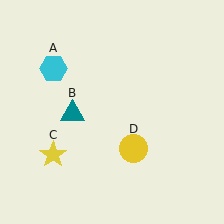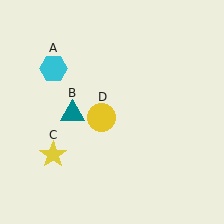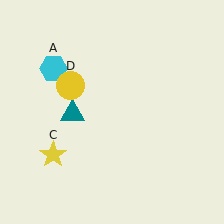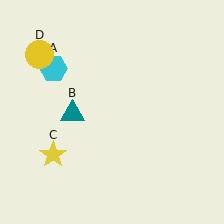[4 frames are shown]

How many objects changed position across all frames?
1 object changed position: yellow circle (object D).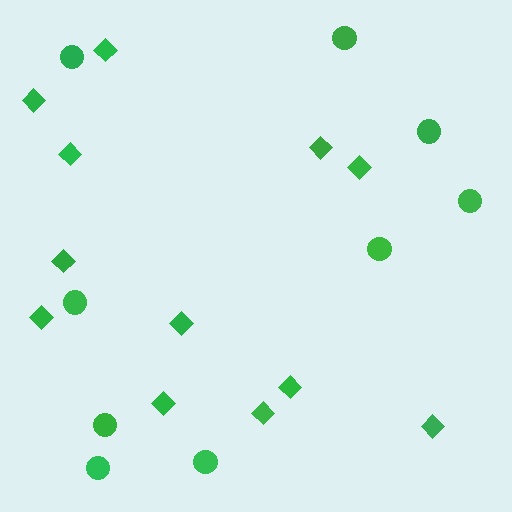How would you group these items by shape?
There are 2 groups: one group of diamonds (12) and one group of circles (9).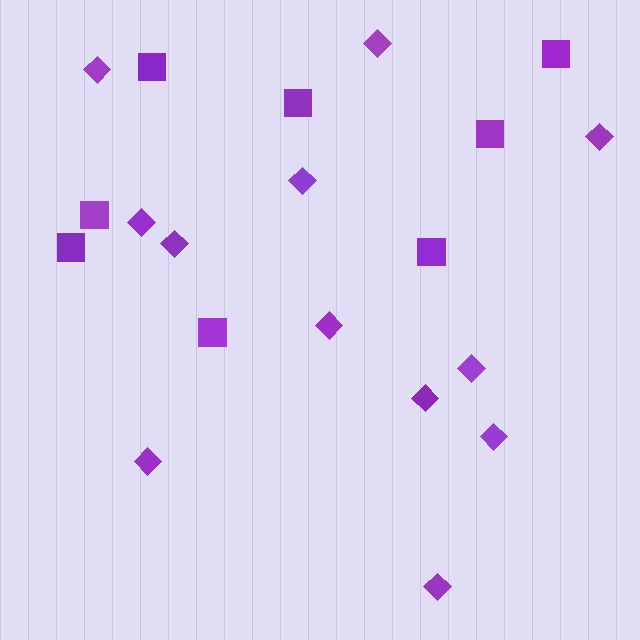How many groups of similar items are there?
There are 2 groups: one group of diamonds (12) and one group of squares (8).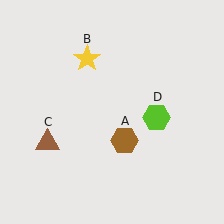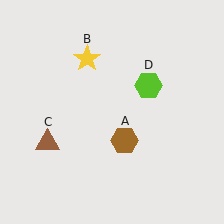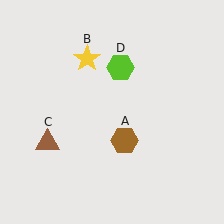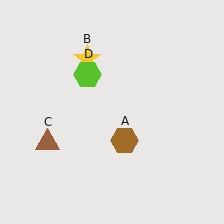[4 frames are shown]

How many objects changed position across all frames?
1 object changed position: lime hexagon (object D).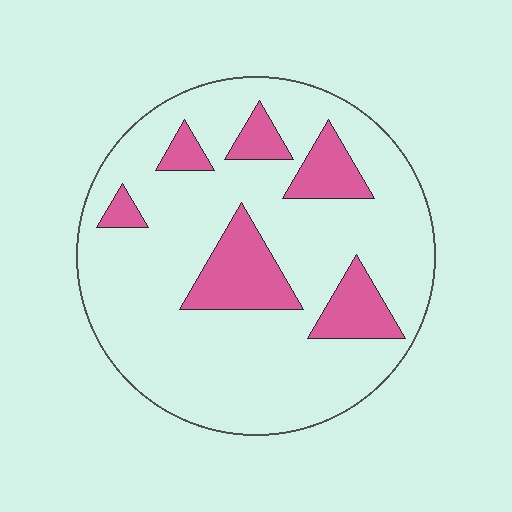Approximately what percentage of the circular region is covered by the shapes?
Approximately 20%.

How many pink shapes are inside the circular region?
6.